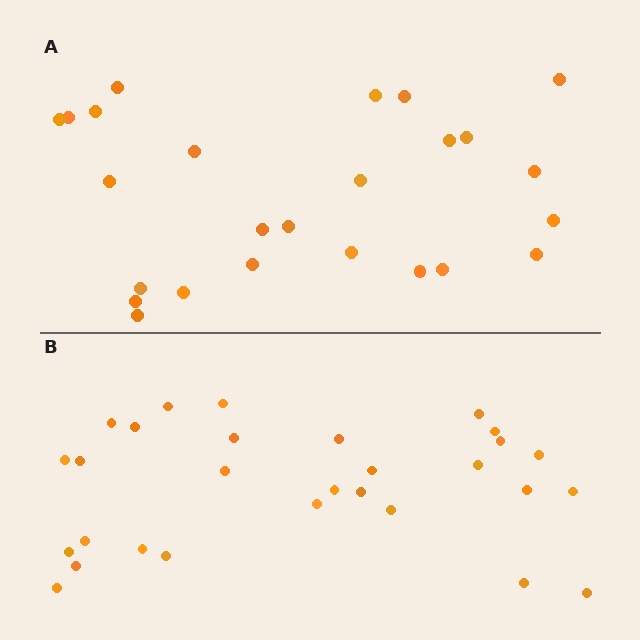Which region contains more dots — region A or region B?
Region B (the bottom region) has more dots.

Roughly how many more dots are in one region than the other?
Region B has about 4 more dots than region A.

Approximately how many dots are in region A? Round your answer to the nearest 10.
About 20 dots. (The exact count is 25, which rounds to 20.)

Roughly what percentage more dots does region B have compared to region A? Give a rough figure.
About 15% more.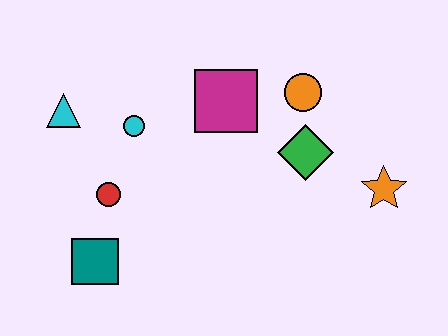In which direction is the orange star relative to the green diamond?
The orange star is to the right of the green diamond.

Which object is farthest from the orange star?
The cyan triangle is farthest from the orange star.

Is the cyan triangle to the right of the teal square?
No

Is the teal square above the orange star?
No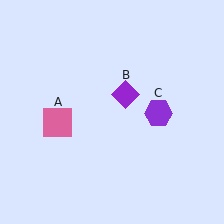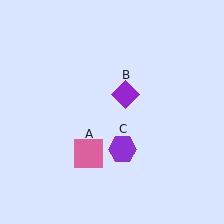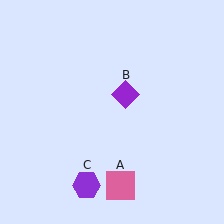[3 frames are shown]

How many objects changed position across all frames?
2 objects changed position: pink square (object A), purple hexagon (object C).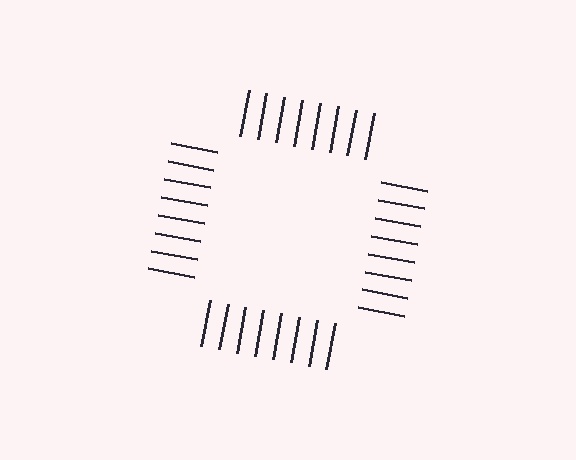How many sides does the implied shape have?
4 sides — the line-ends trace a square.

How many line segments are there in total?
32 — 8 along each of the 4 edges.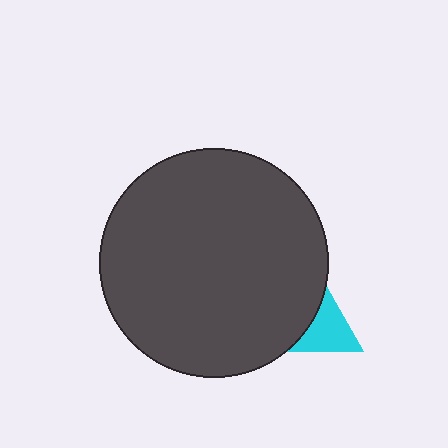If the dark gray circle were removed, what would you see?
You would see the complete cyan triangle.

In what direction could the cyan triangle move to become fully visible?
The cyan triangle could move right. That would shift it out from behind the dark gray circle entirely.